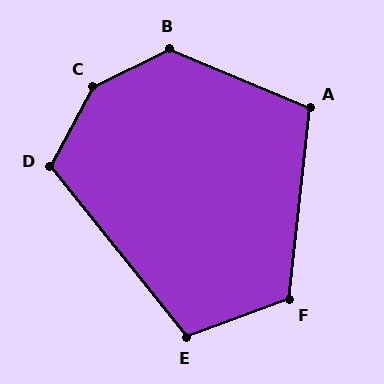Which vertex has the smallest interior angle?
A, at approximately 107 degrees.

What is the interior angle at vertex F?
Approximately 116 degrees (obtuse).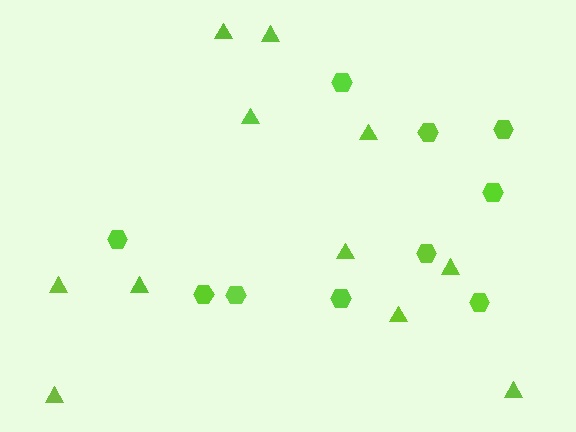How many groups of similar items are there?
There are 2 groups: one group of hexagons (10) and one group of triangles (11).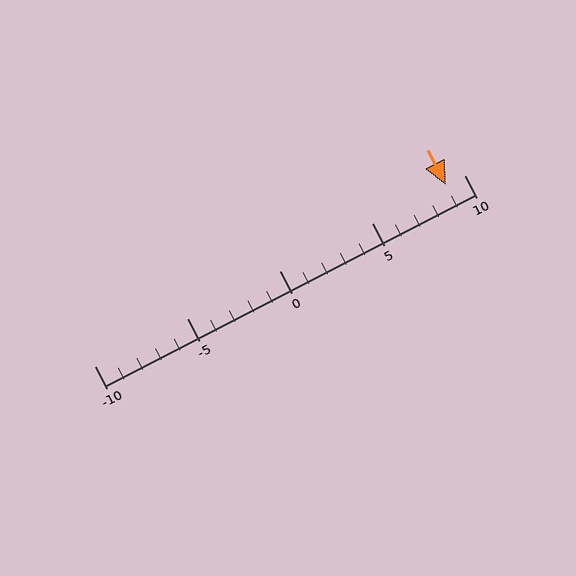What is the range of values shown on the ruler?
The ruler shows values from -10 to 10.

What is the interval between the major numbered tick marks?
The major tick marks are spaced 5 units apart.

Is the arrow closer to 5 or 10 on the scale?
The arrow is closer to 10.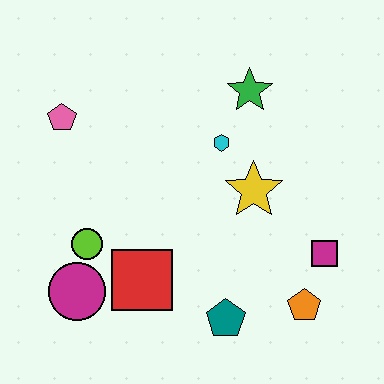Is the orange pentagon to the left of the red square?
No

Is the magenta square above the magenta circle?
Yes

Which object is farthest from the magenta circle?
The green star is farthest from the magenta circle.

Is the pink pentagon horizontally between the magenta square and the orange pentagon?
No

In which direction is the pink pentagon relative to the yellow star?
The pink pentagon is to the left of the yellow star.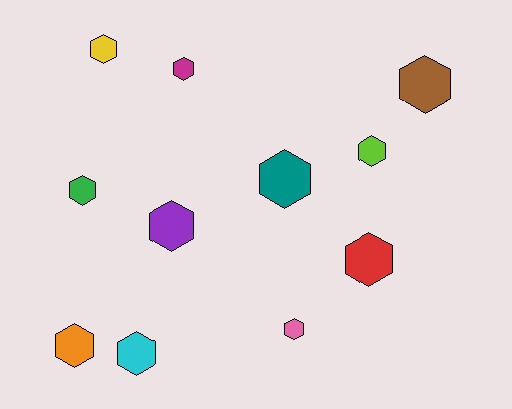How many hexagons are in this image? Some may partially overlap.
There are 11 hexagons.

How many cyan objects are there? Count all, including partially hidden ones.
There is 1 cyan object.